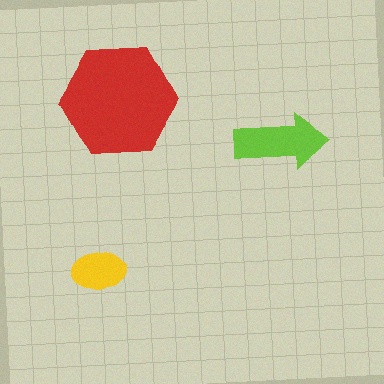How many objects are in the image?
There are 3 objects in the image.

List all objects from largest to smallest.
The red hexagon, the lime arrow, the yellow ellipse.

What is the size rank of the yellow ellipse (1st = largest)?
3rd.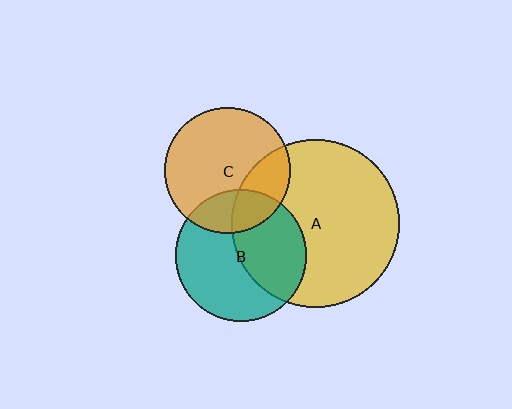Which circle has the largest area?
Circle A (yellow).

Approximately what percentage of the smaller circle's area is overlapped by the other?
Approximately 45%.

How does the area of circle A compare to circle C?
Approximately 1.8 times.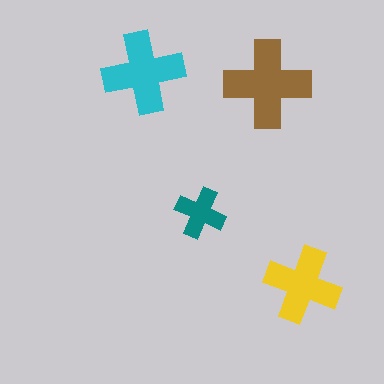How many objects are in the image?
There are 4 objects in the image.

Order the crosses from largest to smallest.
the brown one, the cyan one, the yellow one, the teal one.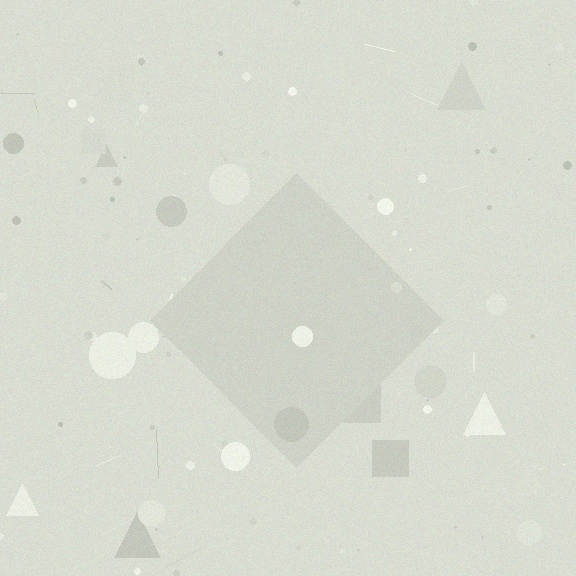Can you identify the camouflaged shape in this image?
The camouflaged shape is a diamond.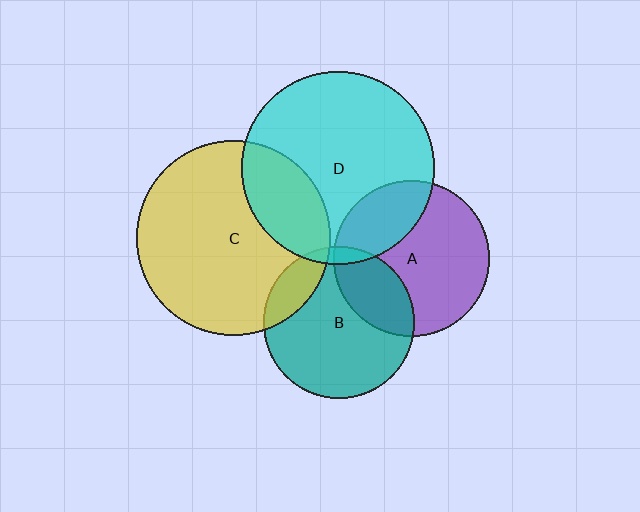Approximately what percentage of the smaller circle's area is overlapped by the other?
Approximately 25%.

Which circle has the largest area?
Circle C (yellow).